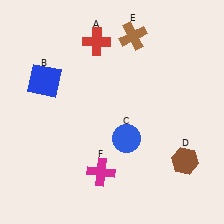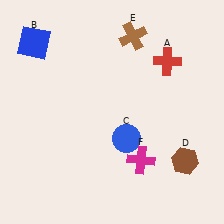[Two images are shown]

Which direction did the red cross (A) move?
The red cross (A) moved right.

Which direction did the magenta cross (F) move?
The magenta cross (F) moved right.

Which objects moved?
The objects that moved are: the red cross (A), the blue square (B), the magenta cross (F).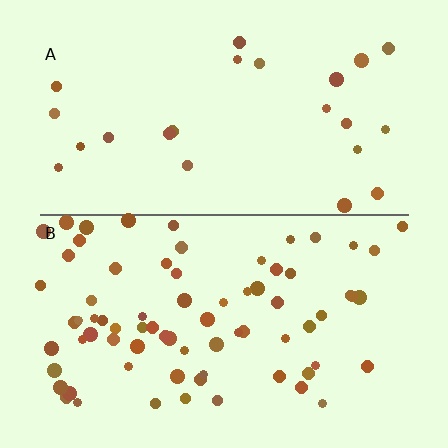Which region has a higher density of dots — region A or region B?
B (the bottom).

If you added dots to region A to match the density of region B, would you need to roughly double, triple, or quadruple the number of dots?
Approximately triple.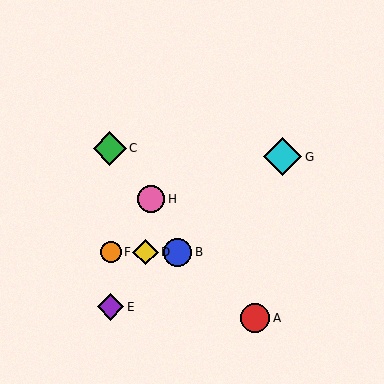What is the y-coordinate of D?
Object D is at y≈252.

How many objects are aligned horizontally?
3 objects (B, D, F) are aligned horizontally.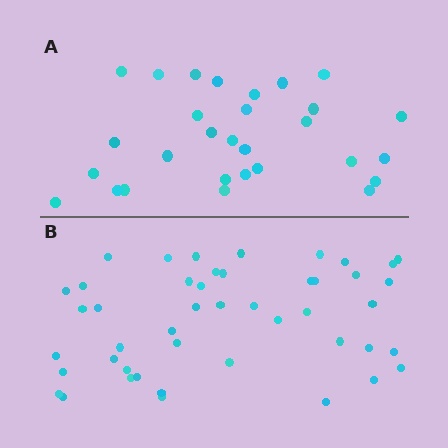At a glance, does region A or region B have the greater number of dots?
Region B (the bottom region) has more dots.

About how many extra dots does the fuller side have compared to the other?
Region B has approximately 15 more dots than region A.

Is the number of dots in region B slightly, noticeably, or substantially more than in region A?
Region B has substantially more. The ratio is roughly 1.6 to 1.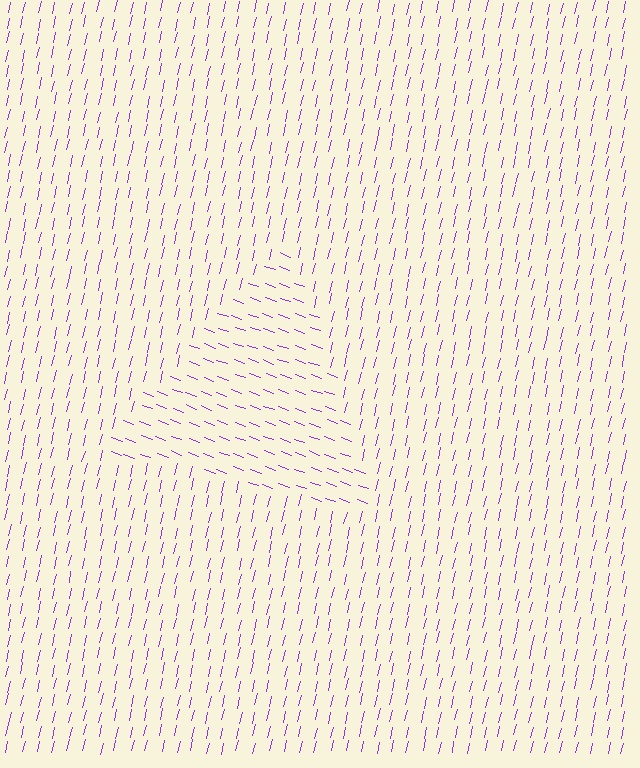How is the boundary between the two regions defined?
The boundary is defined purely by a change in line orientation (approximately 83 degrees difference). All lines are the same color and thickness.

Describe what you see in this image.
The image is filled with small purple line segments. A triangle region in the image has lines oriented differently from the surrounding lines, creating a visible texture boundary.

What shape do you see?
I see a triangle.